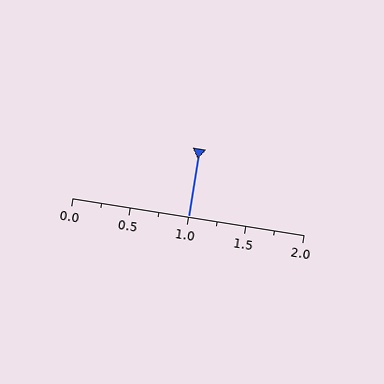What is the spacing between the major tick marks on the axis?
The major ticks are spaced 0.5 apart.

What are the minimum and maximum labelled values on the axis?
The axis runs from 0.0 to 2.0.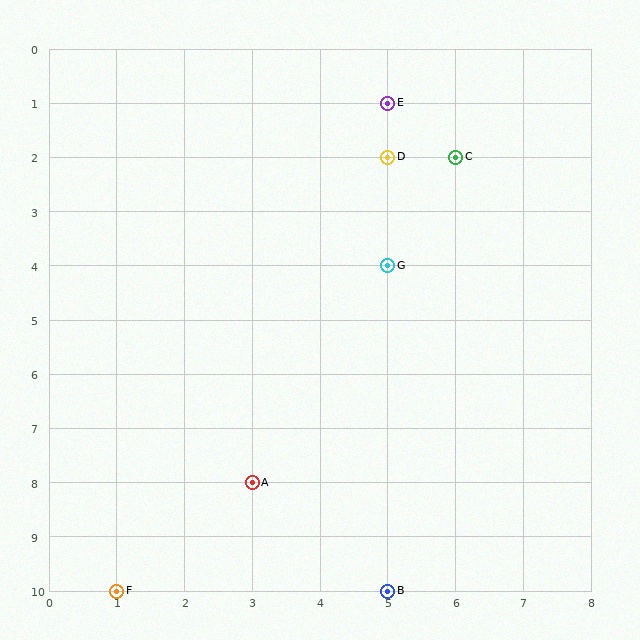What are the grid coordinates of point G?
Point G is at grid coordinates (5, 4).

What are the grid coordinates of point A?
Point A is at grid coordinates (3, 8).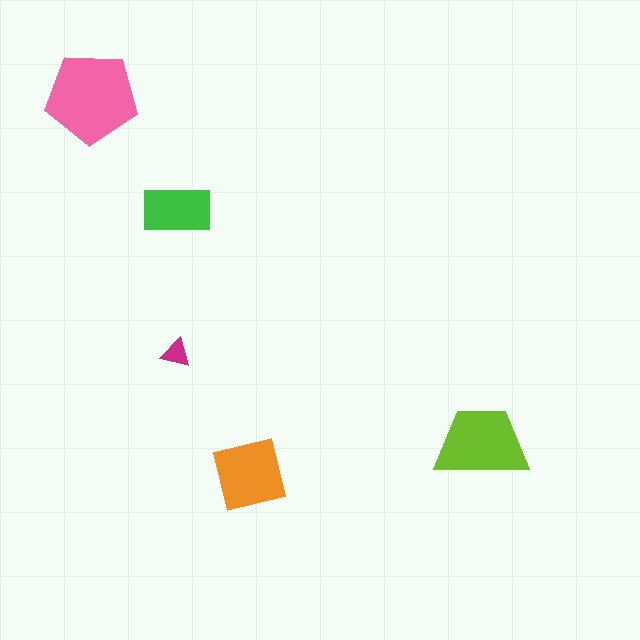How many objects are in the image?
There are 5 objects in the image.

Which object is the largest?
The pink pentagon.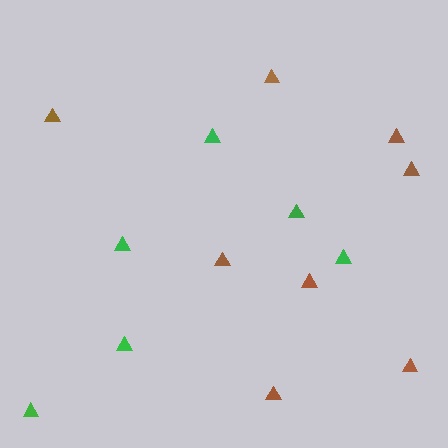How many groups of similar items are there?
There are 2 groups: one group of brown triangles (8) and one group of green triangles (6).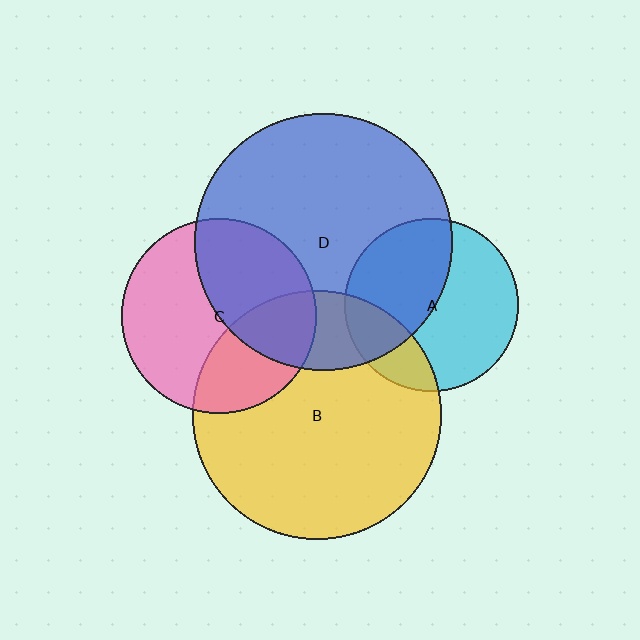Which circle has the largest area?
Circle D (blue).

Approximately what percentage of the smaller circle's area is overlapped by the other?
Approximately 20%.